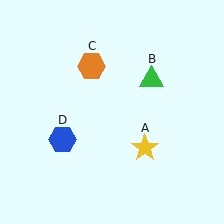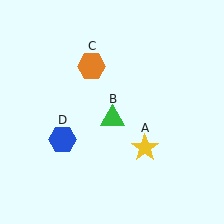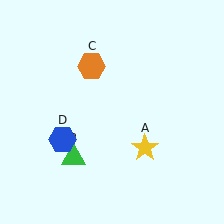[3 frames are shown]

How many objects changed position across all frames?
1 object changed position: green triangle (object B).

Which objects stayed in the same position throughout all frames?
Yellow star (object A) and orange hexagon (object C) and blue hexagon (object D) remained stationary.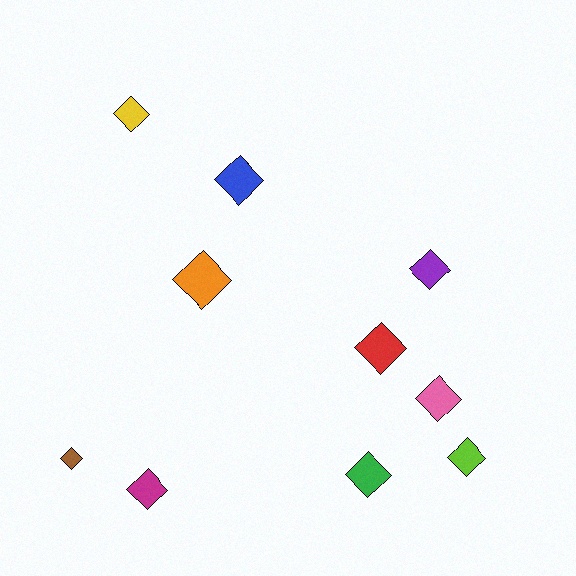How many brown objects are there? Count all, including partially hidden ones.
There is 1 brown object.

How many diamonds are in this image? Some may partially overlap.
There are 10 diamonds.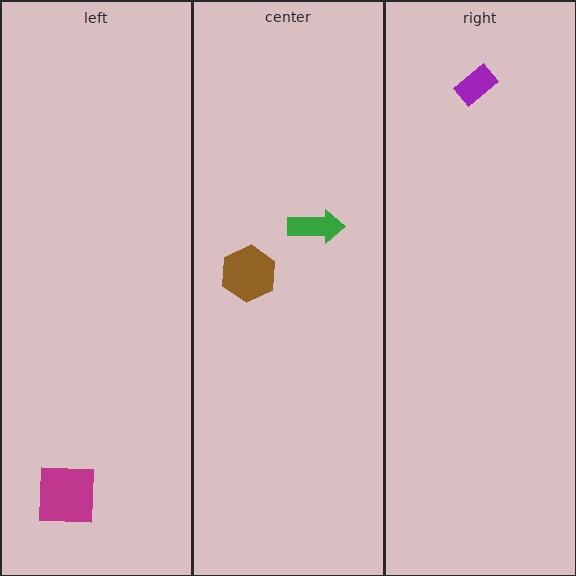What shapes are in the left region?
The magenta square.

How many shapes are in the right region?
1.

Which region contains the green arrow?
The center region.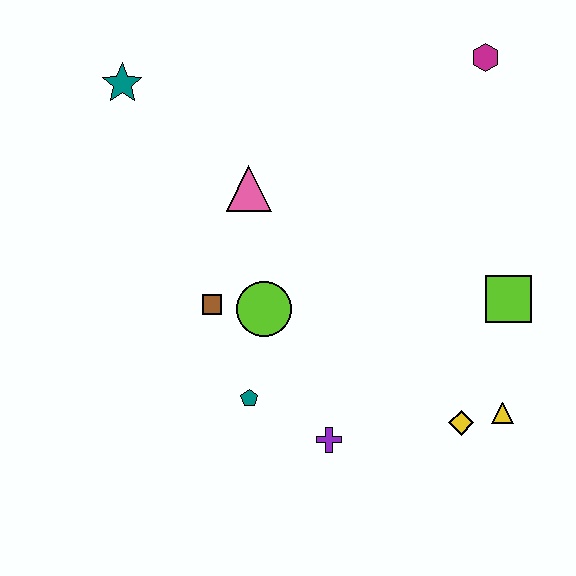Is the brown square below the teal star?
Yes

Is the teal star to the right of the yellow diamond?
No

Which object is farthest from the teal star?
The yellow triangle is farthest from the teal star.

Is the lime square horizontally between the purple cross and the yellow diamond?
No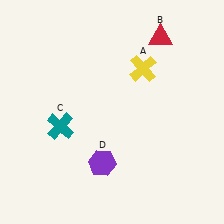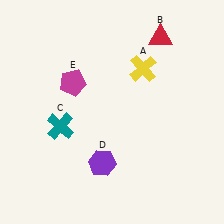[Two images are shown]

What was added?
A magenta pentagon (E) was added in Image 2.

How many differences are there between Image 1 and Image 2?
There is 1 difference between the two images.